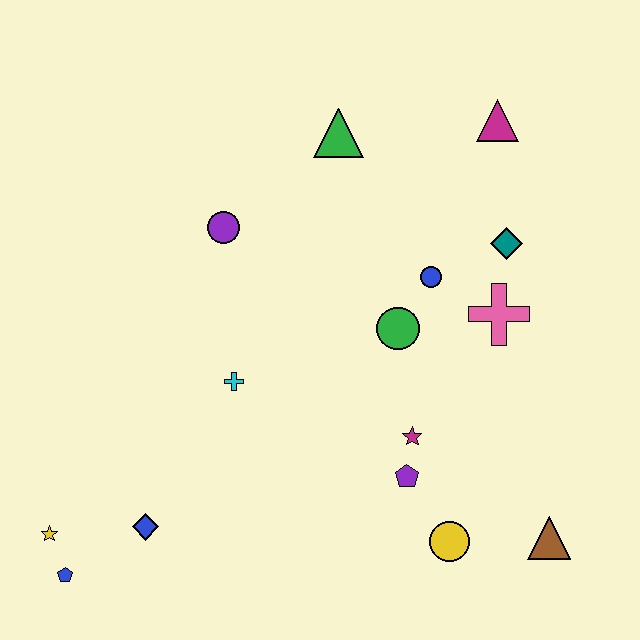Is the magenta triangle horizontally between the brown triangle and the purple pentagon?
Yes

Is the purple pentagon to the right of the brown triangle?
No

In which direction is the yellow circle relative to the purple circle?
The yellow circle is below the purple circle.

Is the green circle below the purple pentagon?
No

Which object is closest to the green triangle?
The purple circle is closest to the green triangle.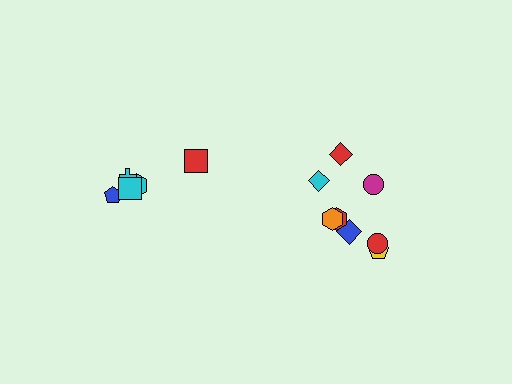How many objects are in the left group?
There are 5 objects.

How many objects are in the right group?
There are 8 objects.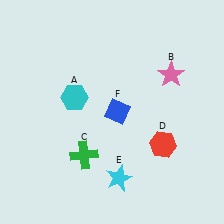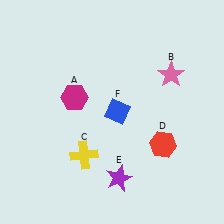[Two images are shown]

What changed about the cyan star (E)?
In Image 1, E is cyan. In Image 2, it changed to purple.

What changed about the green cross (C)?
In Image 1, C is green. In Image 2, it changed to yellow.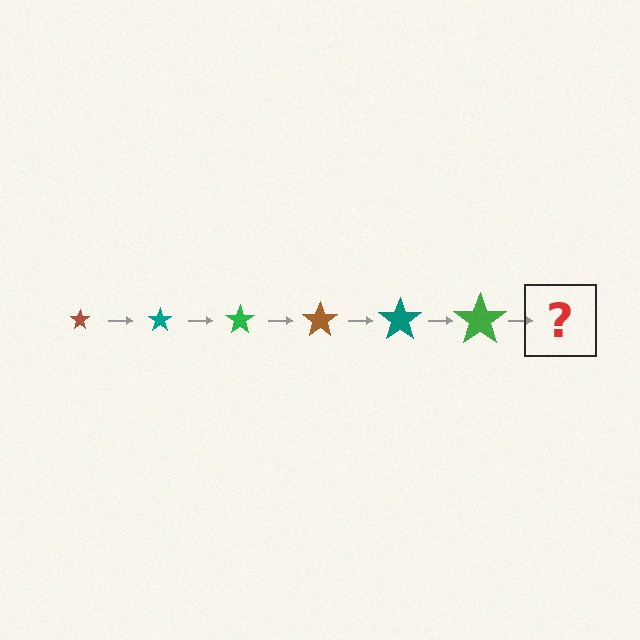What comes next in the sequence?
The next element should be a brown star, larger than the previous one.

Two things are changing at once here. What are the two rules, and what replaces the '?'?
The two rules are that the star grows larger each step and the color cycles through brown, teal, and green. The '?' should be a brown star, larger than the previous one.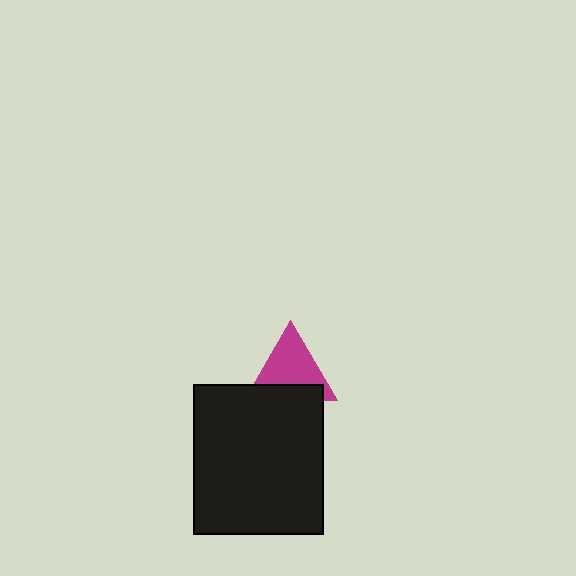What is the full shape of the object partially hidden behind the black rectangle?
The partially hidden object is a magenta triangle.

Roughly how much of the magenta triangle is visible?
Most of it is visible (roughly 65%).